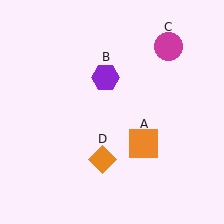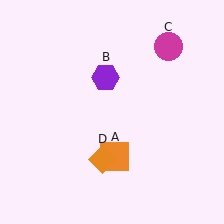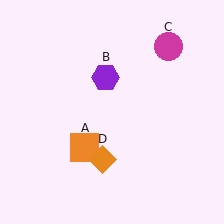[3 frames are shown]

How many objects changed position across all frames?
1 object changed position: orange square (object A).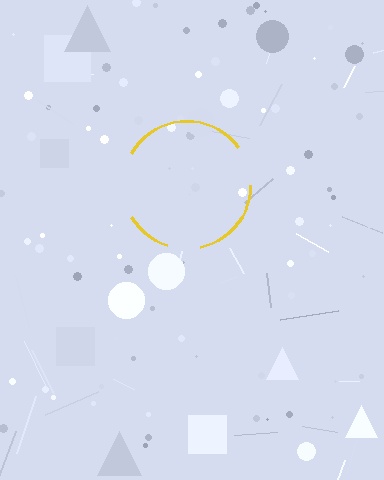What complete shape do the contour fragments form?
The contour fragments form a circle.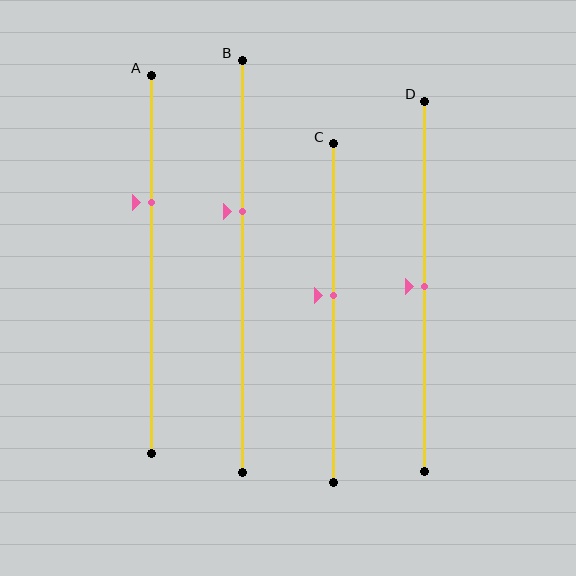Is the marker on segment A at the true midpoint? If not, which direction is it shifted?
No, the marker on segment A is shifted upward by about 16% of the segment length.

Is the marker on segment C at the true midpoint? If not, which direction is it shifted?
No, the marker on segment C is shifted upward by about 5% of the segment length.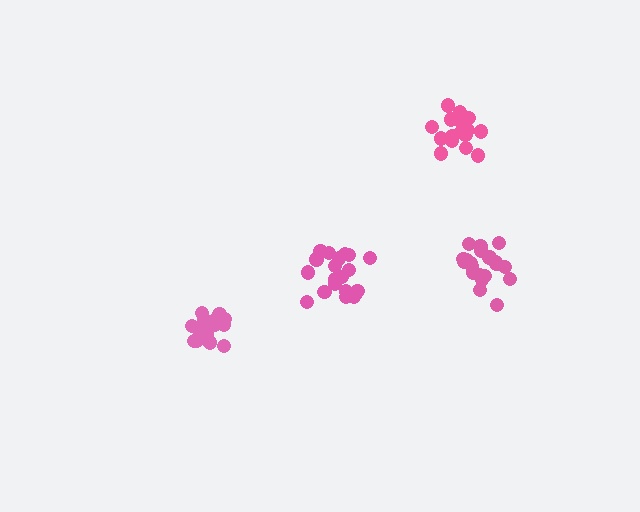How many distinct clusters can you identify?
There are 4 distinct clusters.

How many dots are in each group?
Group 1: 17 dots, Group 2: 21 dots, Group 3: 20 dots, Group 4: 19 dots (77 total).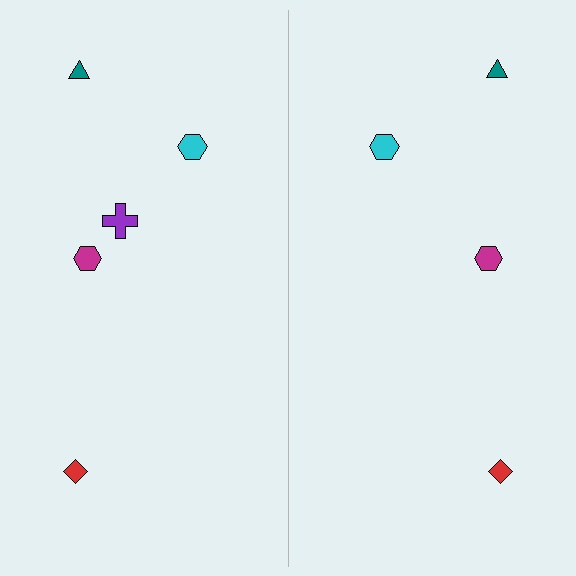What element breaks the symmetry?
A purple cross is missing from the right side.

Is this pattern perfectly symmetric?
No, the pattern is not perfectly symmetric. A purple cross is missing from the right side.